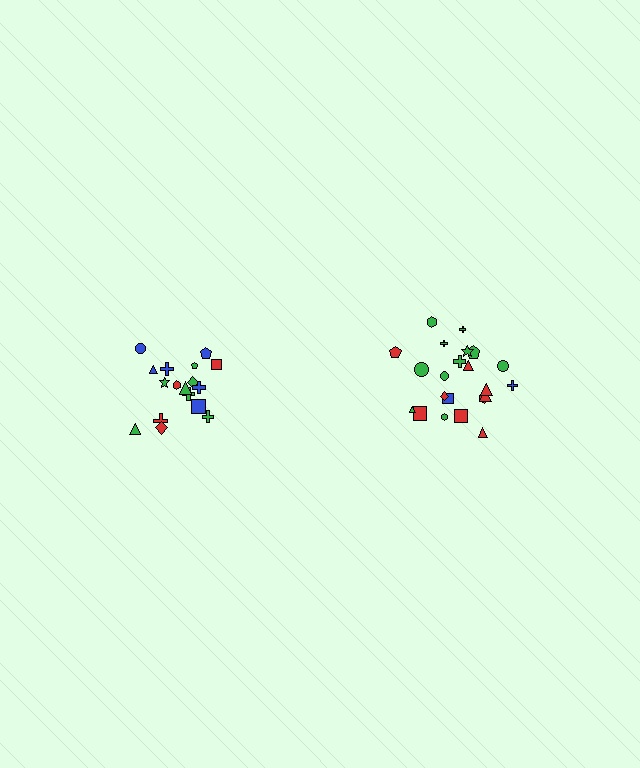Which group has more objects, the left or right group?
The right group.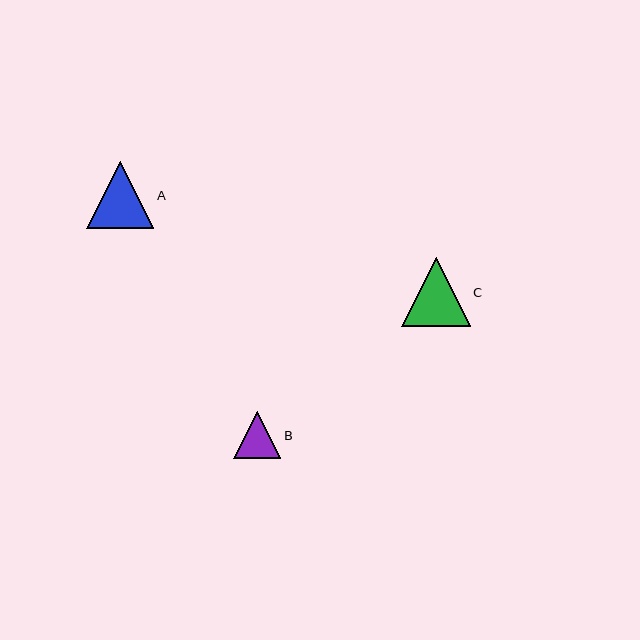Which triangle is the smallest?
Triangle B is the smallest with a size of approximately 47 pixels.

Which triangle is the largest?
Triangle C is the largest with a size of approximately 68 pixels.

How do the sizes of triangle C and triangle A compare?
Triangle C and triangle A are approximately the same size.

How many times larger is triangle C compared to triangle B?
Triangle C is approximately 1.5 times the size of triangle B.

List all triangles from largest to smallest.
From largest to smallest: C, A, B.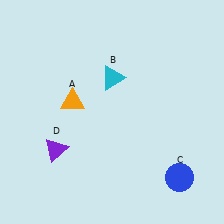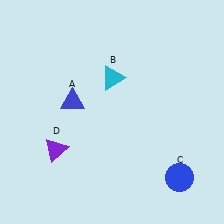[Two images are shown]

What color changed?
The triangle (A) changed from orange in Image 1 to blue in Image 2.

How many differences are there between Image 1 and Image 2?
There is 1 difference between the two images.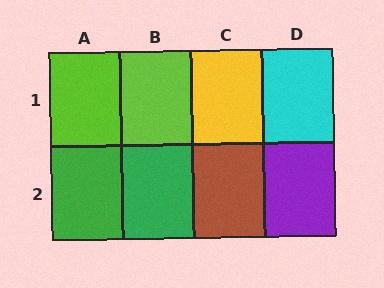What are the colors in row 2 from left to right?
Green, green, brown, purple.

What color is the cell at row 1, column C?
Yellow.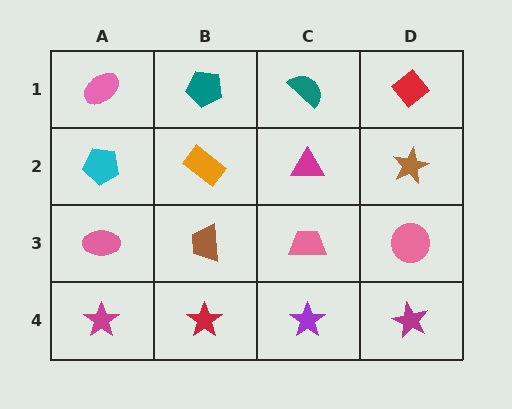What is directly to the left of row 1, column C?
A teal pentagon.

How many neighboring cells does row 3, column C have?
4.